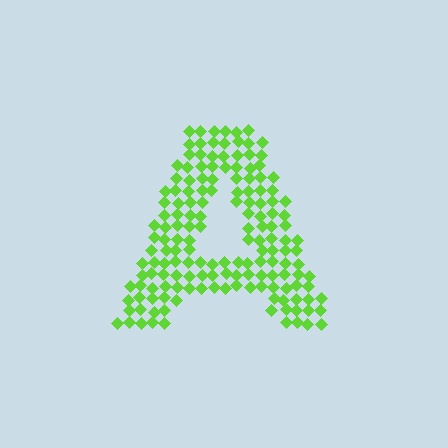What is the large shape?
The large shape is the letter A.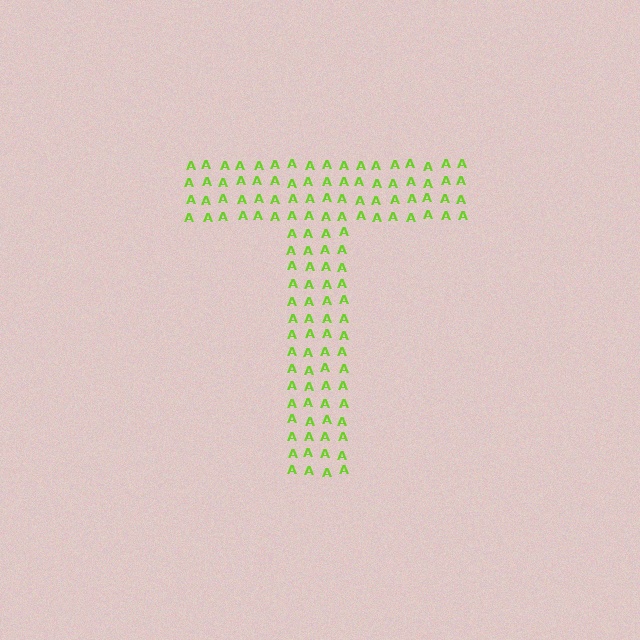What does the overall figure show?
The overall figure shows the letter T.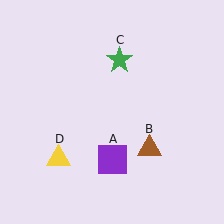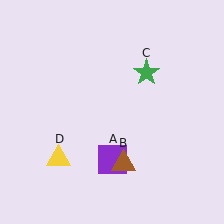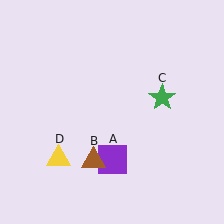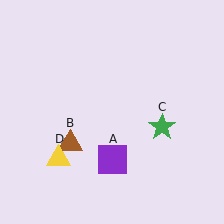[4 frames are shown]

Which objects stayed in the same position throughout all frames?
Purple square (object A) and yellow triangle (object D) remained stationary.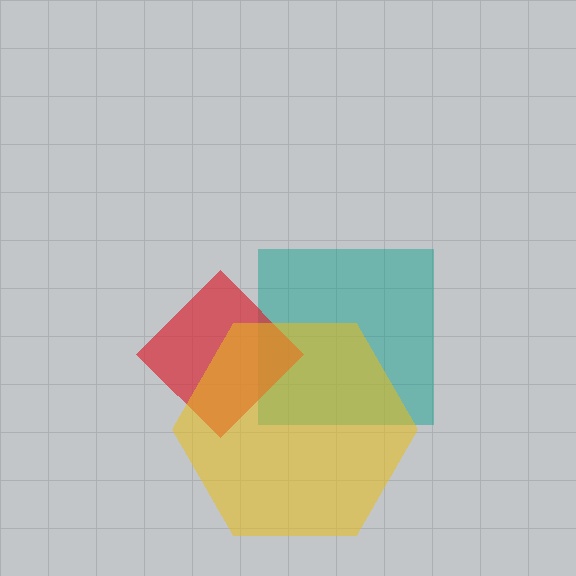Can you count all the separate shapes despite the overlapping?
Yes, there are 3 separate shapes.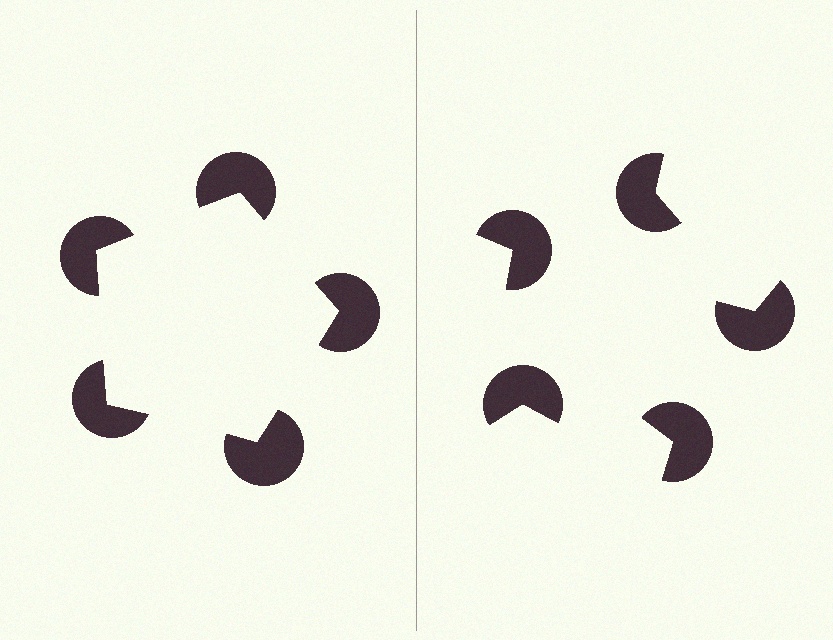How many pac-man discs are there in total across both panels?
10 — 5 on each side.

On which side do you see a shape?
An illusory pentagon appears on the left side. On the right side the wedge cuts are rotated, so no coherent shape forms.